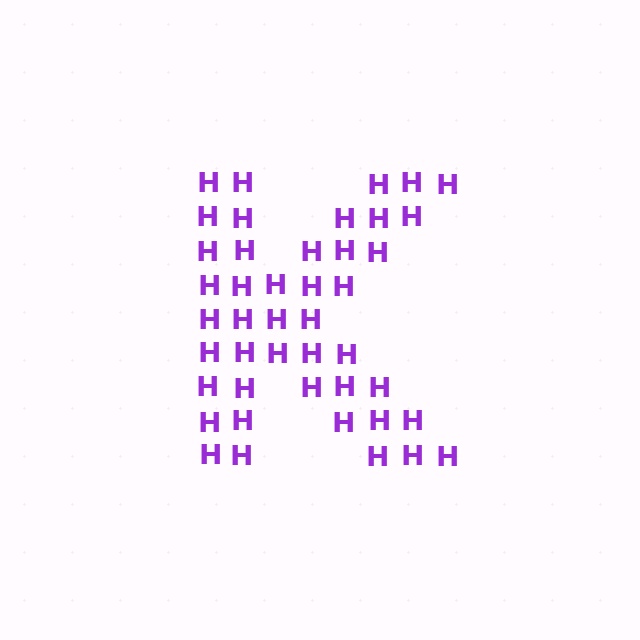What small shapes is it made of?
It is made of small letter H's.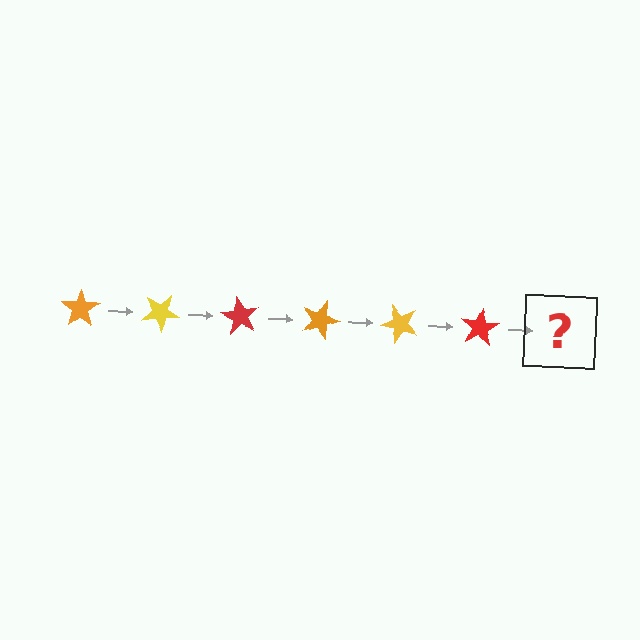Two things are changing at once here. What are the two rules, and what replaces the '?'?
The two rules are that it rotates 30 degrees each step and the color cycles through orange, yellow, and red. The '?' should be an orange star, rotated 180 degrees from the start.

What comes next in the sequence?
The next element should be an orange star, rotated 180 degrees from the start.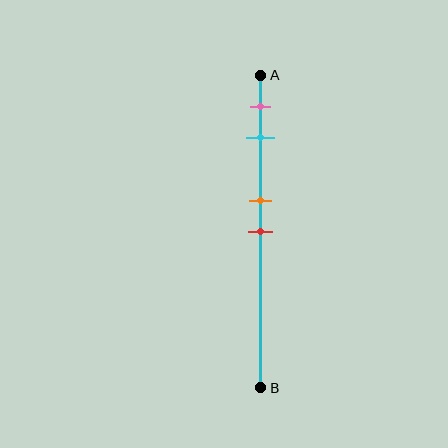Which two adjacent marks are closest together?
The orange and red marks are the closest adjacent pair.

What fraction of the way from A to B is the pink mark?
The pink mark is approximately 10% (0.1) of the way from A to B.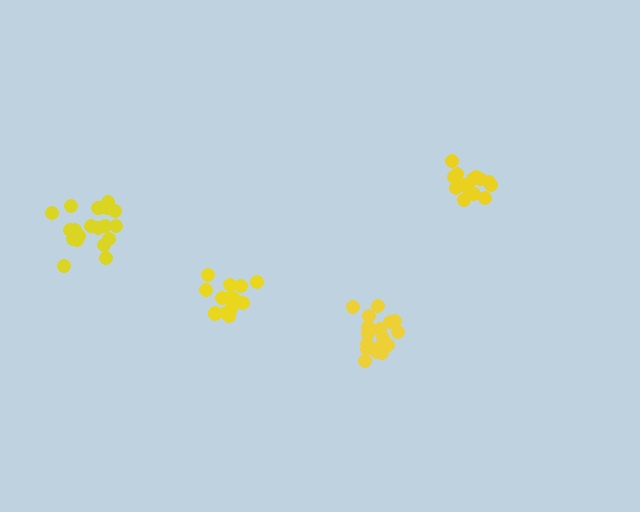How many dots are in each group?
Group 1: 14 dots, Group 2: 15 dots, Group 3: 17 dots, Group 4: 20 dots (66 total).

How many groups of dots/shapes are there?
There are 4 groups.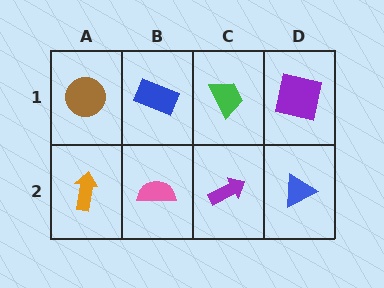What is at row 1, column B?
A blue rectangle.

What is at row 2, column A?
An orange arrow.